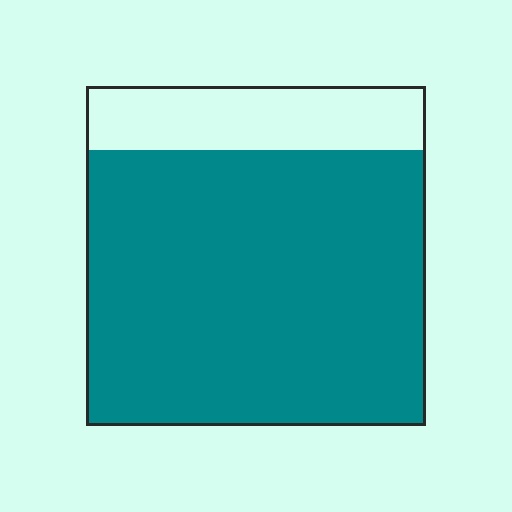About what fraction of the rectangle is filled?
About four fifths (4/5).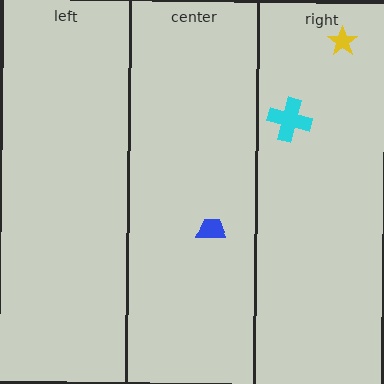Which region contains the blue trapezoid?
The center region.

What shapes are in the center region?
The blue trapezoid.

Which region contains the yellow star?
The right region.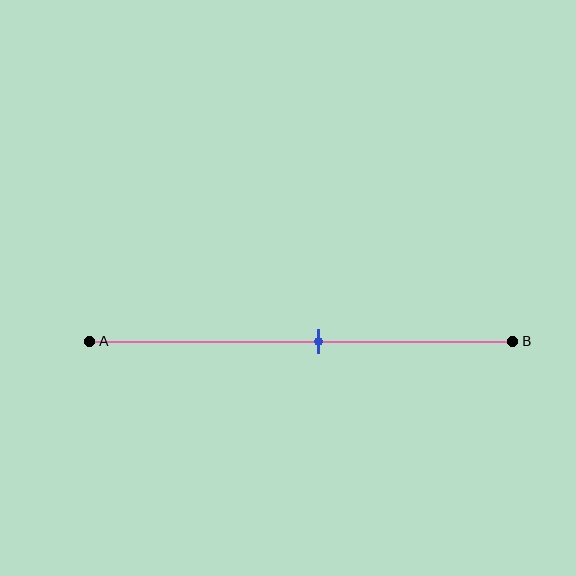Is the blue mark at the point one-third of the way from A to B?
No, the mark is at about 55% from A, not at the 33% one-third point.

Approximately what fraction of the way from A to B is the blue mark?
The blue mark is approximately 55% of the way from A to B.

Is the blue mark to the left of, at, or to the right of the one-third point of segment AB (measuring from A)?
The blue mark is to the right of the one-third point of segment AB.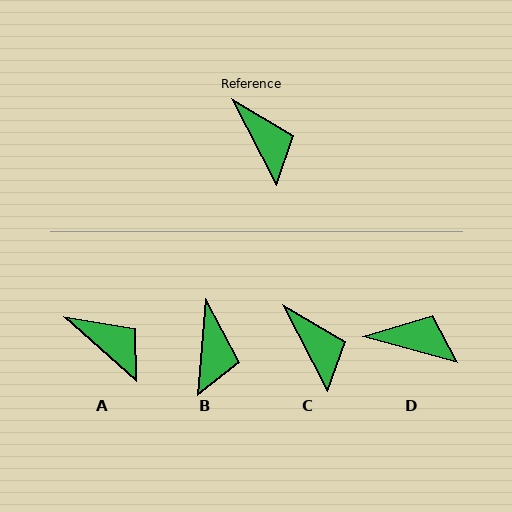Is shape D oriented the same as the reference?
No, it is off by about 47 degrees.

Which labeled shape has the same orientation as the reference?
C.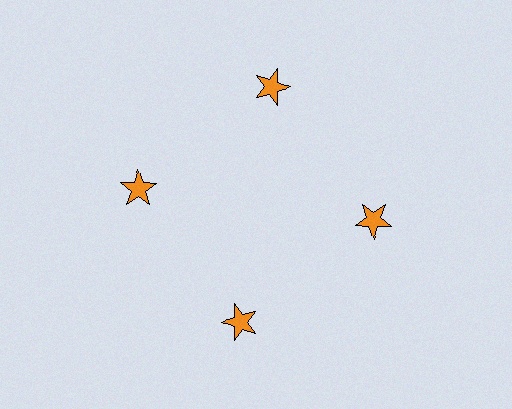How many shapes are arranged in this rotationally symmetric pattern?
There are 4 shapes, arranged in 4 groups of 1.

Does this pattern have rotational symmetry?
Yes, this pattern has 4-fold rotational symmetry. It looks the same after rotating 90 degrees around the center.